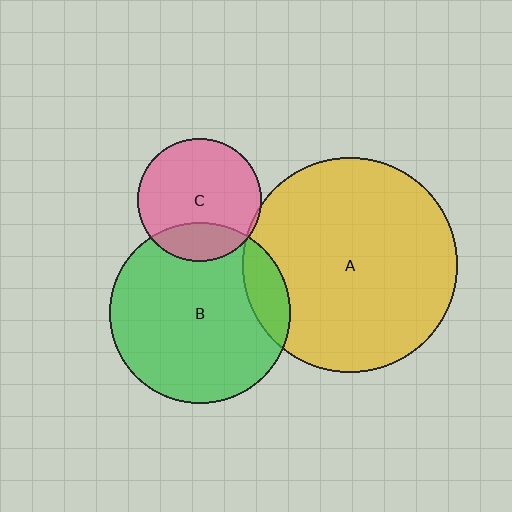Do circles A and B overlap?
Yes.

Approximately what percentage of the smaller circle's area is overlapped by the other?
Approximately 15%.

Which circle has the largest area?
Circle A (yellow).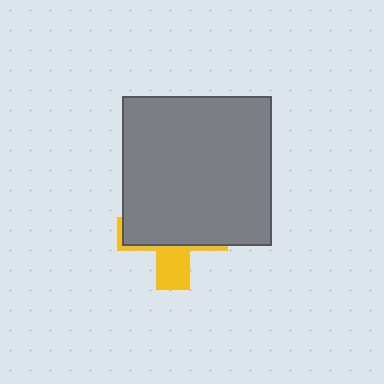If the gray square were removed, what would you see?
You would see the complete yellow cross.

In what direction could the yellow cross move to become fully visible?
The yellow cross could move down. That would shift it out from behind the gray square entirely.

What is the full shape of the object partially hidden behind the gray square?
The partially hidden object is a yellow cross.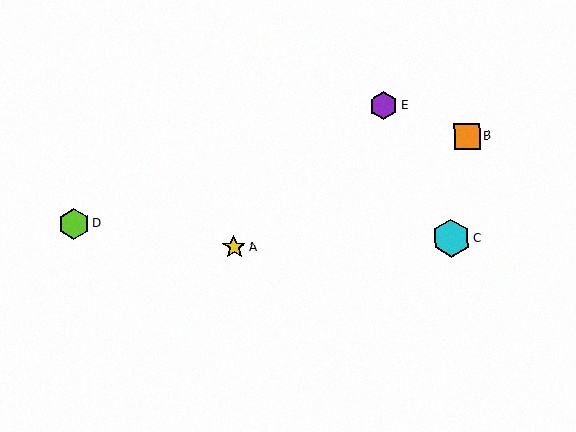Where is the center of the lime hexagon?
The center of the lime hexagon is at (74, 224).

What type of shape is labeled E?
Shape E is a purple hexagon.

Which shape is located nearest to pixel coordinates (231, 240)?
The yellow star (labeled A) at (234, 247) is nearest to that location.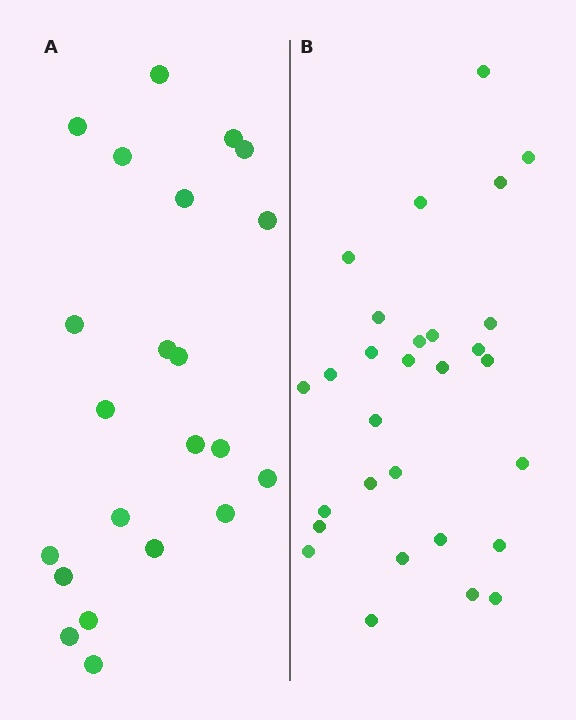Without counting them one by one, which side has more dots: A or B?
Region B (the right region) has more dots.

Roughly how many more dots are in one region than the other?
Region B has roughly 8 or so more dots than region A.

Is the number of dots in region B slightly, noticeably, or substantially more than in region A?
Region B has noticeably more, but not dramatically so. The ratio is roughly 1.3 to 1.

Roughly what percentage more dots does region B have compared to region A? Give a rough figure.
About 30% more.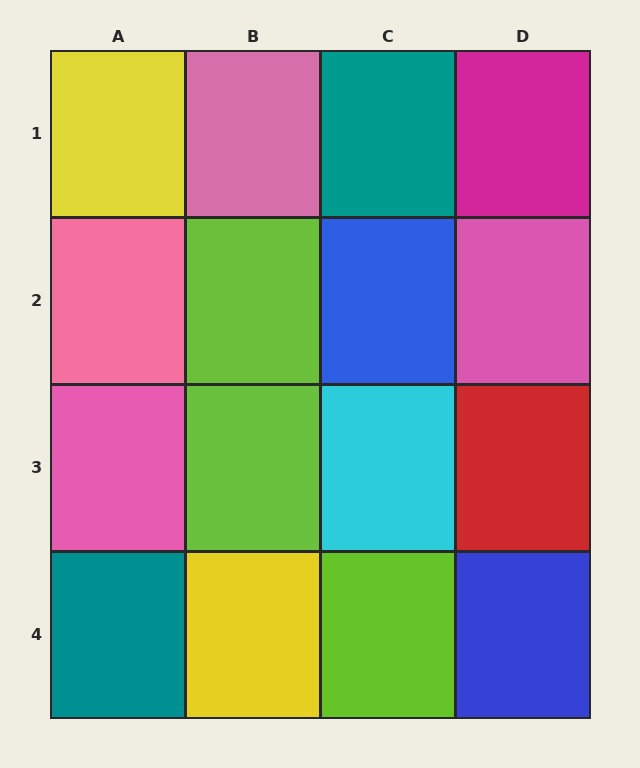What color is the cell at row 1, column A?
Yellow.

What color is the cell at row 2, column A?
Pink.